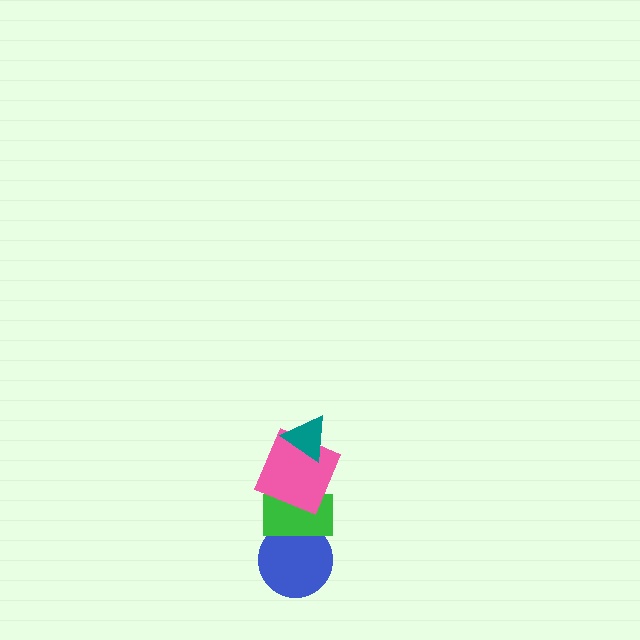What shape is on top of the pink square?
The teal triangle is on top of the pink square.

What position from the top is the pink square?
The pink square is 2nd from the top.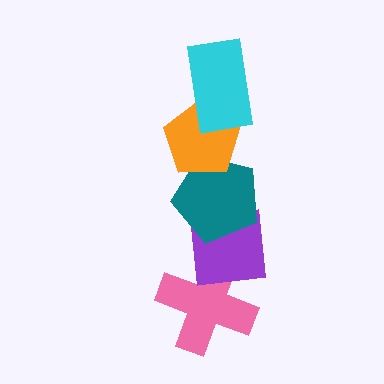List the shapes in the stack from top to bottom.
From top to bottom: the cyan rectangle, the orange pentagon, the teal pentagon, the purple square, the pink cross.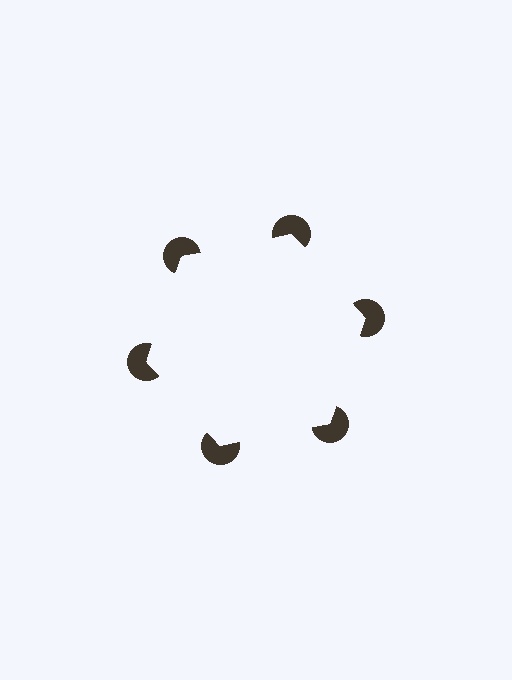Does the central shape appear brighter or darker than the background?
It typically appears slightly brighter than the background, even though no actual brightness change is drawn.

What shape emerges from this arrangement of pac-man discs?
An illusory hexagon — its edges are inferred from the aligned wedge cuts in the pac-man discs, not physically drawn.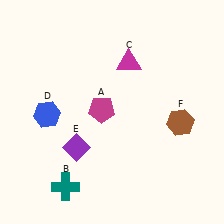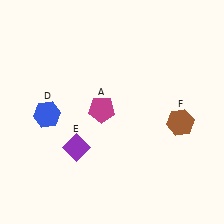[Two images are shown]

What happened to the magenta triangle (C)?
The magenta triangle (C) was removed in Image 2. It was in the top-right area of Image 1.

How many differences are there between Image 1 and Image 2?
There are 2 differences between the two images.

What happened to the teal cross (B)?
The teal cross (B) was removed in Image 2. It was in the bottom-left area of Image 1.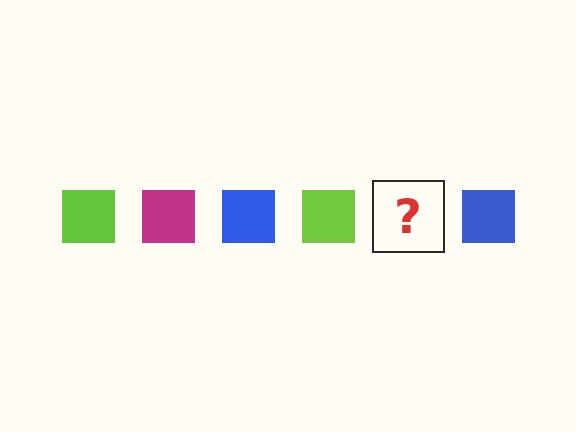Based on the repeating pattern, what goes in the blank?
The blank should be a magenta square.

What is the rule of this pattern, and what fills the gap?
The rule is that the pattern cycles through lime, magenta, blue squares. The gap should be filled with a magenta square.